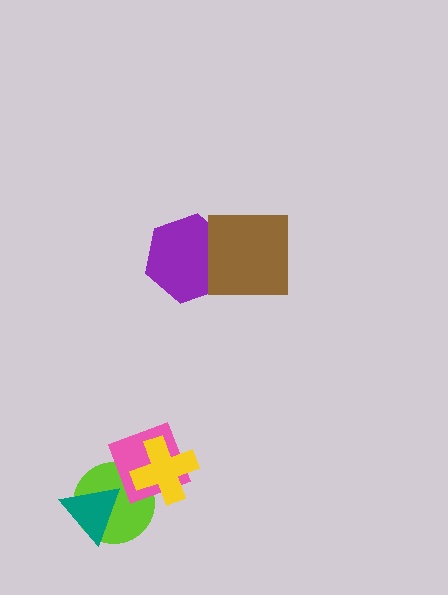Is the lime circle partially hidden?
Yes, it is partially covered by another shape.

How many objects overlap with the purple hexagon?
1 object overlaps with the purple hexagon.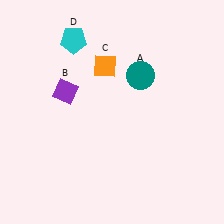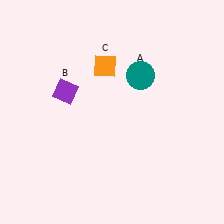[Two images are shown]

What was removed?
The cyan pentagon (D) was removed in Image 2.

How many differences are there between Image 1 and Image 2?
There is 1 difference between the two images.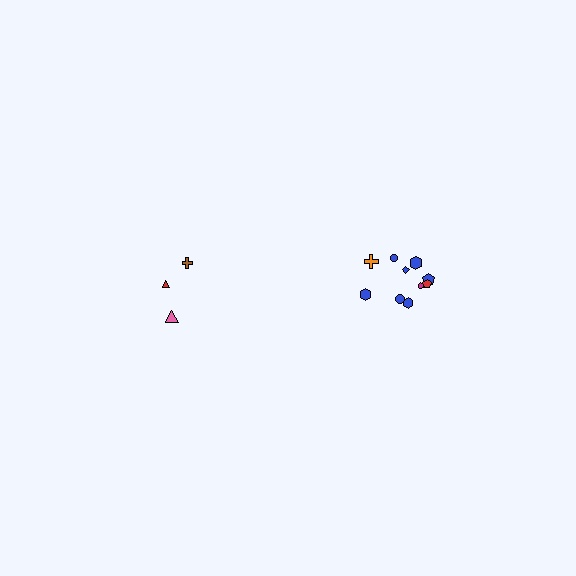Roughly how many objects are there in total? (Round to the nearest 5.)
Roughly 15 objects in total.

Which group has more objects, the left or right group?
The right group.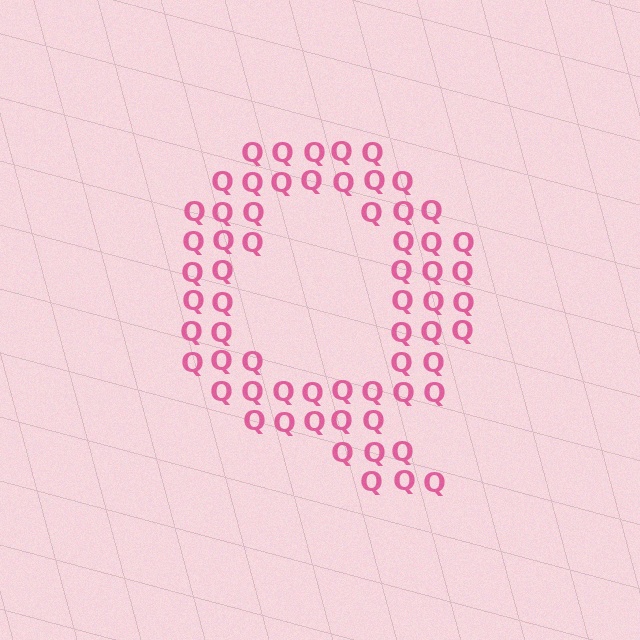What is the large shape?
The large shape is the letter Q.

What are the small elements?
The small elements are letter Q's.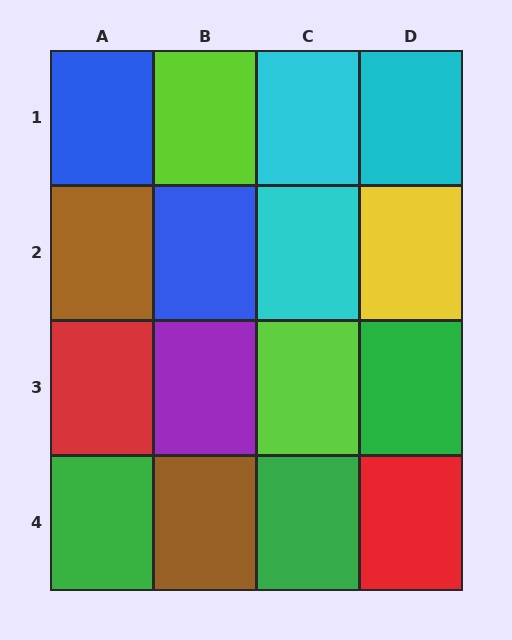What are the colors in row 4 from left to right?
Green, brown, green, red.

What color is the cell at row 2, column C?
Cyan.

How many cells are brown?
2 cells are brown.